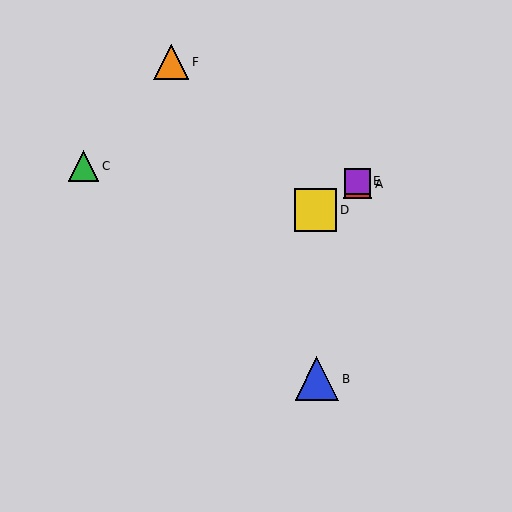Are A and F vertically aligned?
No, A is at x≈357 and F is at x≈171.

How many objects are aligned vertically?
2 objects (A, E) are aligned vertically.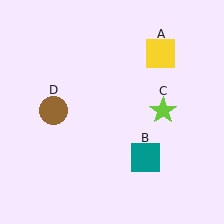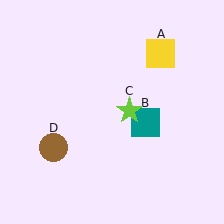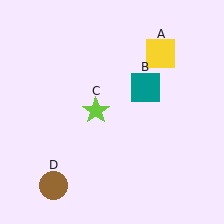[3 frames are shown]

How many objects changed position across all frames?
3 objects changed position: teal square (object B), lime star (object C), brown circle (object D).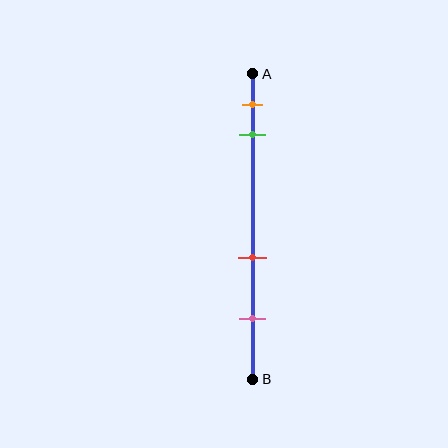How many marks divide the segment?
There are 4 marks dividing the segment.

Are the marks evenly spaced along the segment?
No, the marks are not evenly spaced.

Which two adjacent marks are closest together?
The orange and green marks are the closest adjacent pair.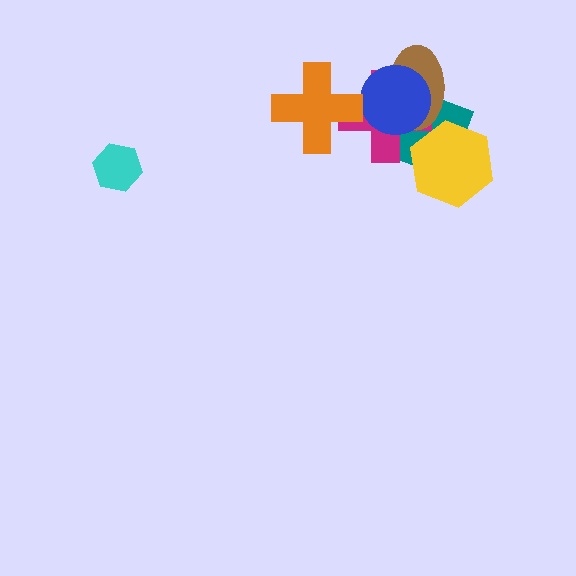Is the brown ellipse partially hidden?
Yes, it is partially covered by another shape.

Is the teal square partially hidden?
Yes, it is partially covered by another shape.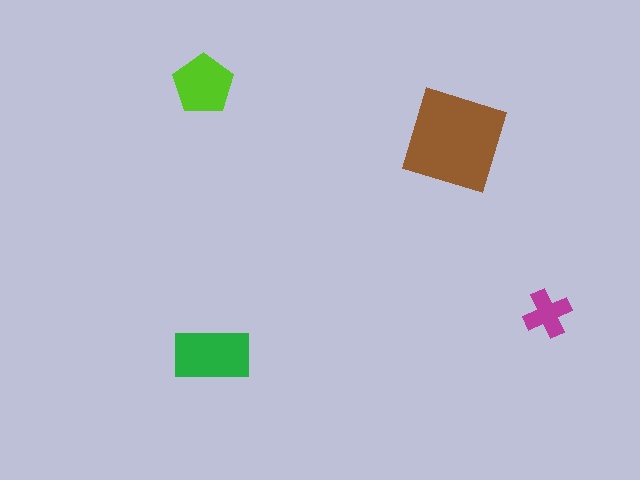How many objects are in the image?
There are 4 objects in the image.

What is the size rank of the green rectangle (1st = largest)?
2nd.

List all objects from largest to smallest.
The brown square, the green rectangle, the lime pentagon, the magenta cross.